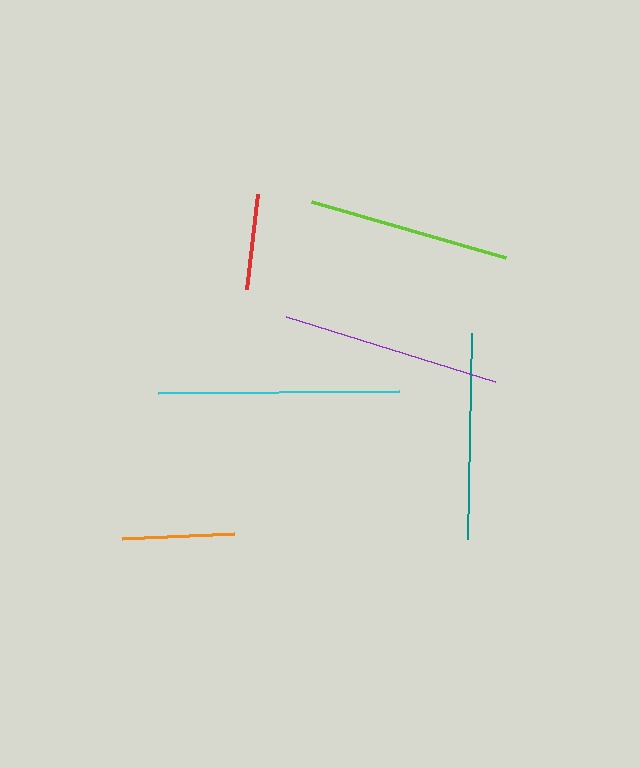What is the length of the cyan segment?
The cyan segment is approximately 241 pixels long.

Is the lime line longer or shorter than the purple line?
The purple line is longer than the lime line.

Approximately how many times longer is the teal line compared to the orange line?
The teal line is approximately 1.8 times the length of the orange line.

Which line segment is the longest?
The cyan line is the longest at approximately 241 pixels.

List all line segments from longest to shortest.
From longest to shortest: cyan, purple, teal, lime, orange, red.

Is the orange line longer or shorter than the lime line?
The lime line is longer than the orange line.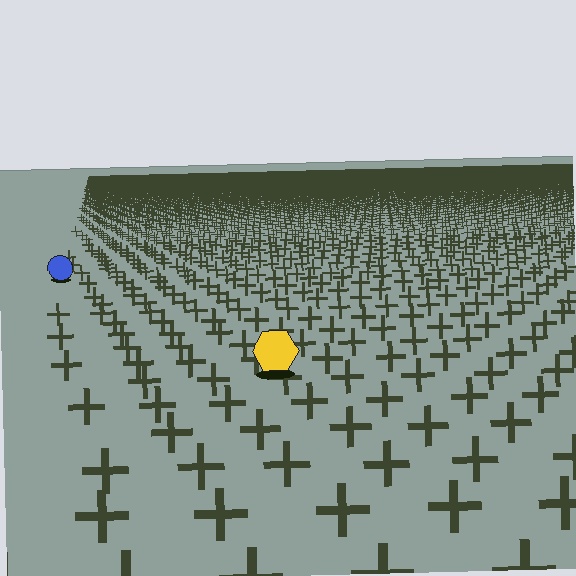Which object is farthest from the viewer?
The blue circle is farthest from the viewer. It appears smaller and the ground texture around it is denser.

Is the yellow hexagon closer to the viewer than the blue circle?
Yes. The yellow hexagon is closer — you can tell from the texture gradient: the ground texture is coarser near it.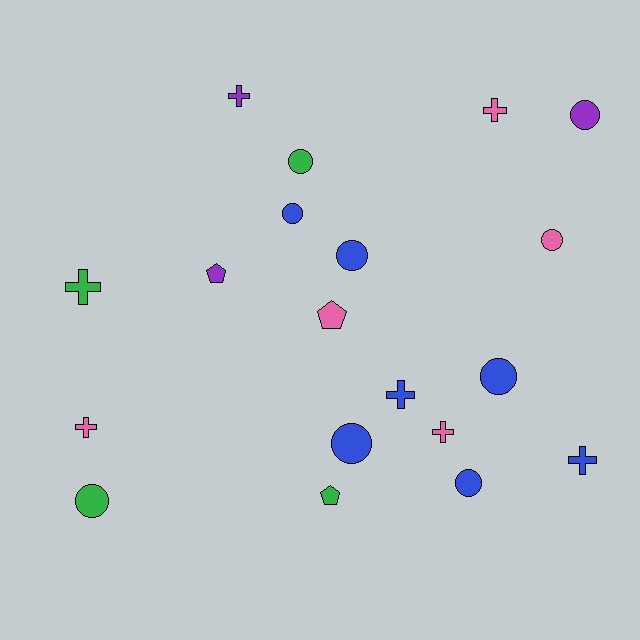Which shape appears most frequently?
Circle, with 9 objects.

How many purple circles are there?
There is 1 purple circle.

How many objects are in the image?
There are 19 objects.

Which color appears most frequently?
Blue, with 7 objects.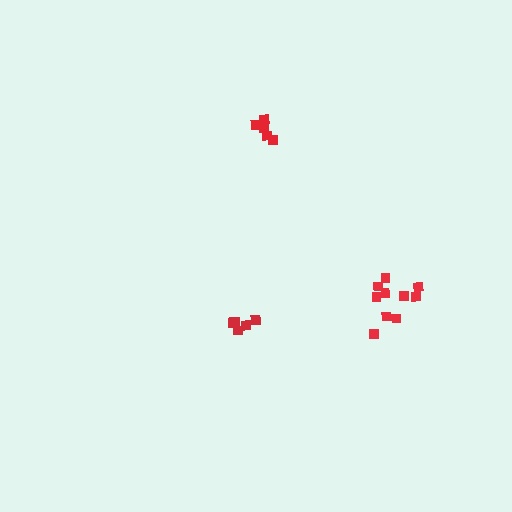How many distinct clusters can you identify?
There are 3 distinct clusters.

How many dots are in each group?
Group 1: 5 dots, Group 2: 5 dots, Group 3: 10 dots (20 total).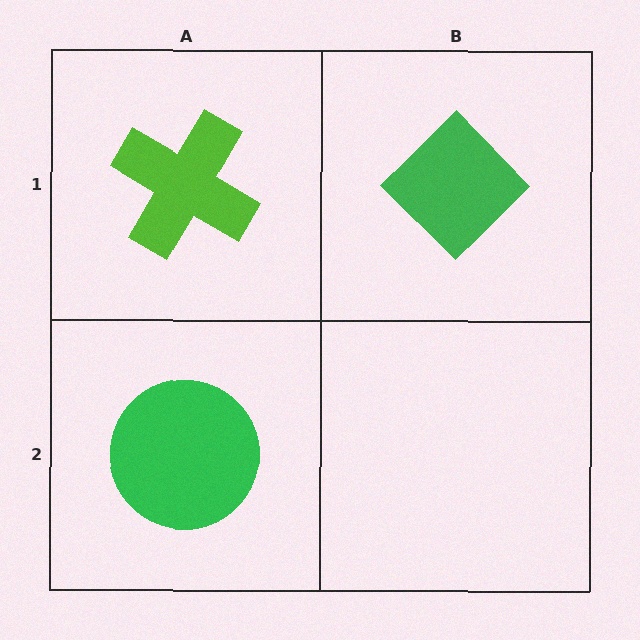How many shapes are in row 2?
1 shape.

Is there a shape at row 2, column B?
No, that cell is empty.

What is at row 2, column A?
A green circle.